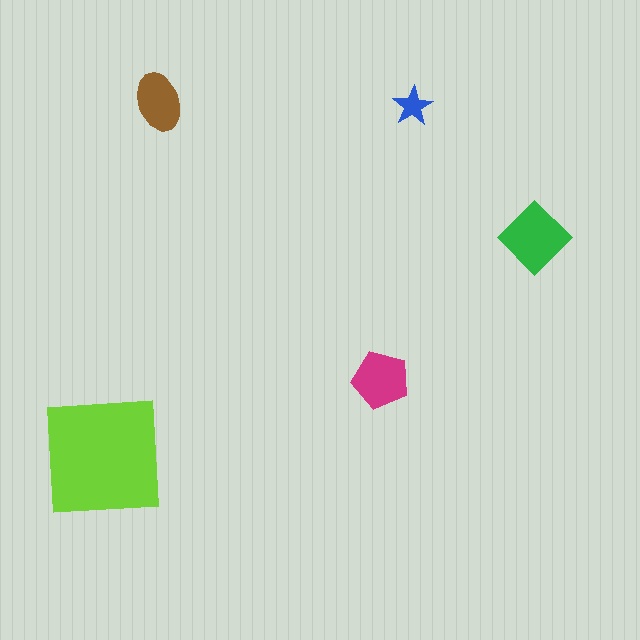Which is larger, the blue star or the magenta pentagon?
The magenta pentagon.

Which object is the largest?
The lime square.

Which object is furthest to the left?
The lime square is leftmost.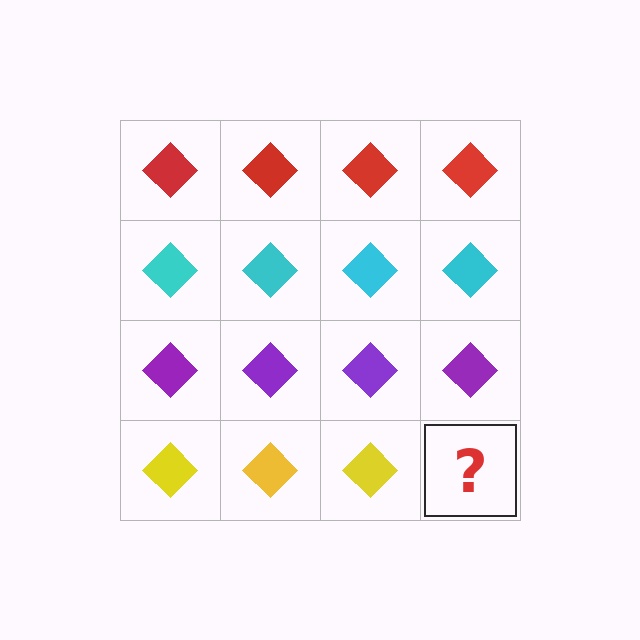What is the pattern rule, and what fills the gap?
The rule is that each row has a consistent color. The gap should be filled with a yellow diamond.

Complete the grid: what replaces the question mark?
The question mark should be replaced with a yellow diamond.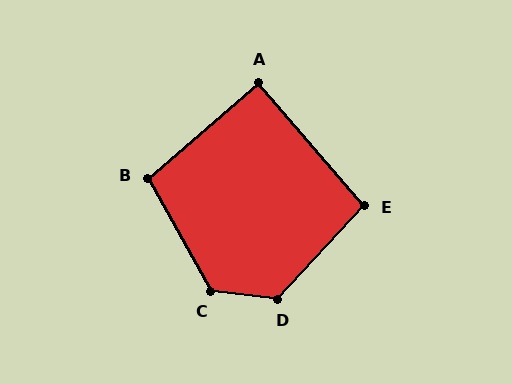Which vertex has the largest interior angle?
D, at approximately 126 degrees.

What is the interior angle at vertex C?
Approximately 126 degrees (obtuse).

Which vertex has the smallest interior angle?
A, at approximately 90 degrees.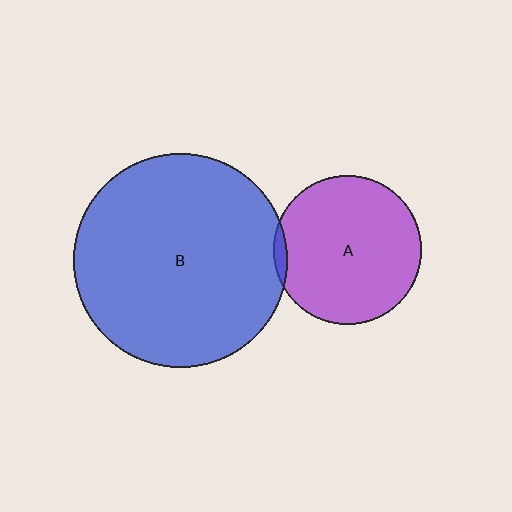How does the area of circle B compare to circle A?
Approximately 2.1 times.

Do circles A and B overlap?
Yes.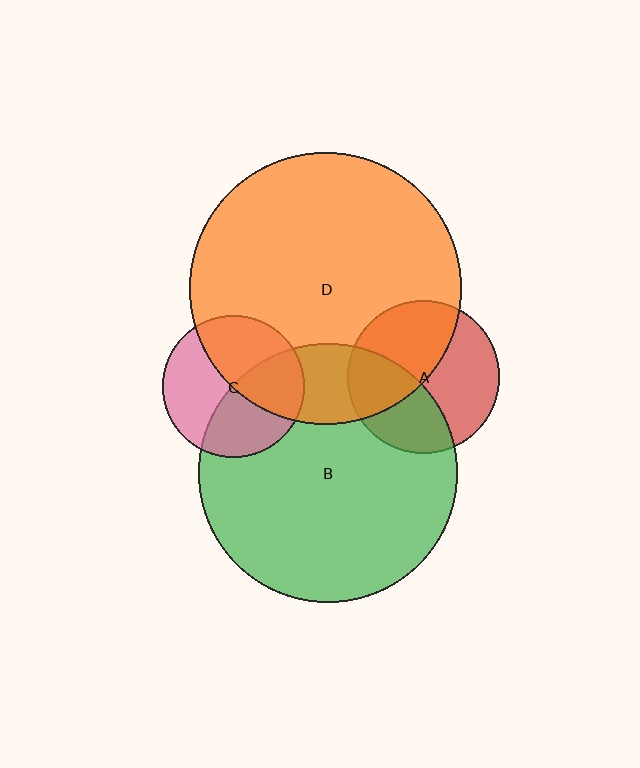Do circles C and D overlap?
Yes.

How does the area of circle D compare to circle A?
Approximately 3.2 times.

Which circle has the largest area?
Circle D (orange).